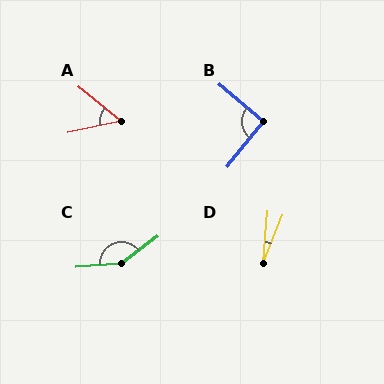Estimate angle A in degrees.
Approximately 51 degrees.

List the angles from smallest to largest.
D (17°), A (51°), B (91°), C (148°).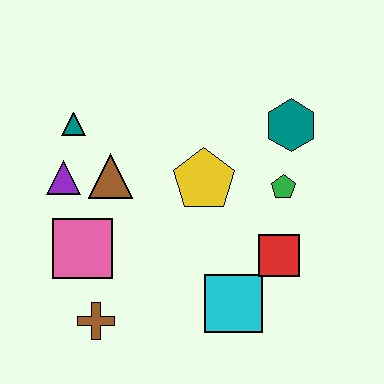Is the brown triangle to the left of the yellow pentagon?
Yes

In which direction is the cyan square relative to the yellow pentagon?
The cyan square is below the yellow pentagon.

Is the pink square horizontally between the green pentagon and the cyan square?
No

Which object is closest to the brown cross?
The pink square is closest to the brown cross.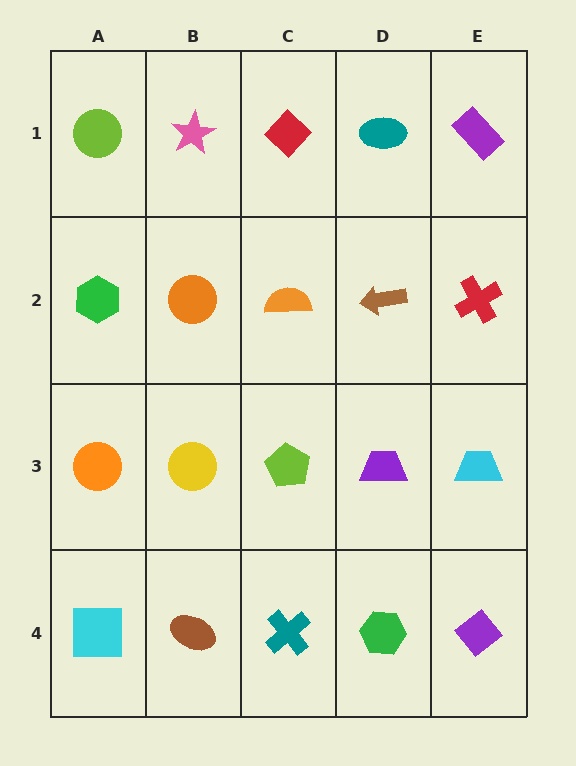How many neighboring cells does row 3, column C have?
4.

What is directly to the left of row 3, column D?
A lime pentagon.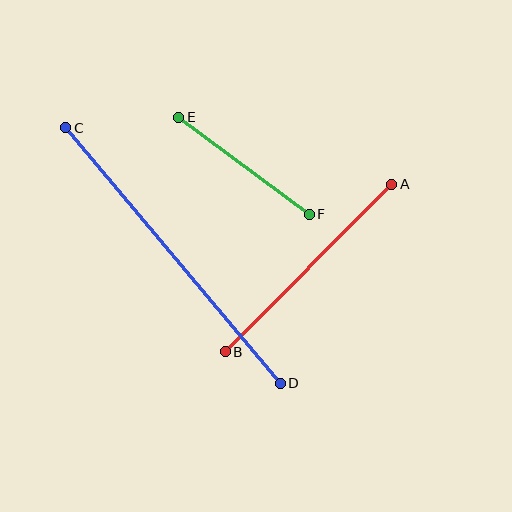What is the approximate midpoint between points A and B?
The midpoint is at approximately (308, 268) pixels.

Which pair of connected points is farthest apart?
Points C and D are farthest apart.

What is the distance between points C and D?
The distance is approximately 333 pixels.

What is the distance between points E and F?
The distance is approximately 163 pixels.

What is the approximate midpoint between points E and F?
The midpoint is at approximately (244, 166) pixels.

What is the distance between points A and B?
The distance is approximately 236 pixels.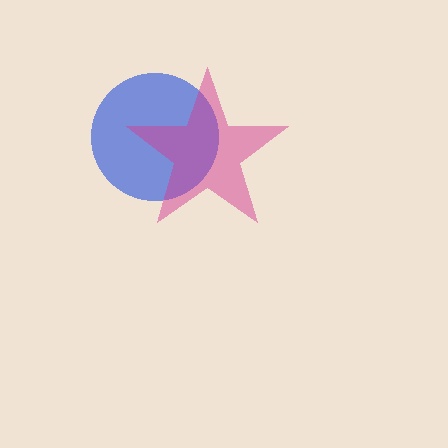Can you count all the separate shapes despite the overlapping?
Yes, there are 2 separate shapes.